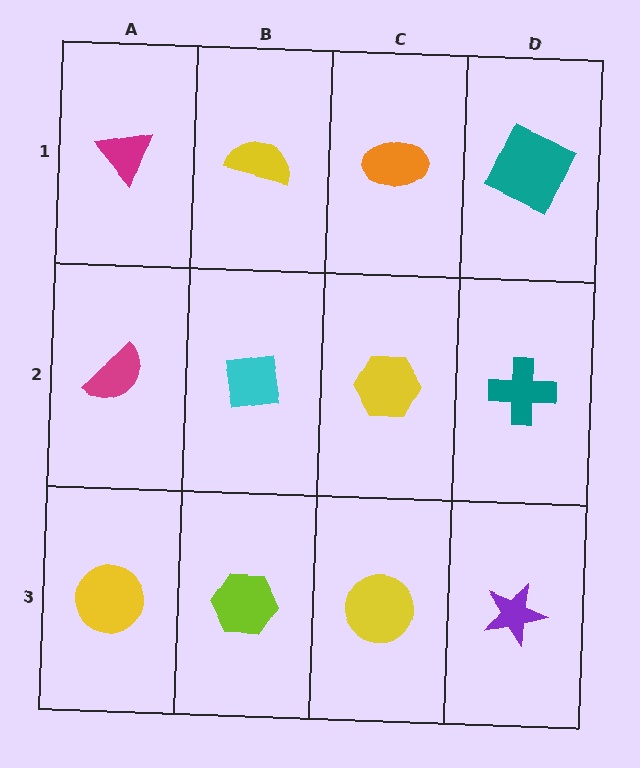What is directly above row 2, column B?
A yellow semicircle.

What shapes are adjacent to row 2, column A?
A magenta triangle (row 1, column A), a yellow circle (row 3, column A), a cyan square (row 2, column B).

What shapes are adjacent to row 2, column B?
A yellow semicircle (row 1, column B), a lime hexagon (row 3, column B), a magenta semicircle (row 2, column A), a yellow hexagon (row 2, column C).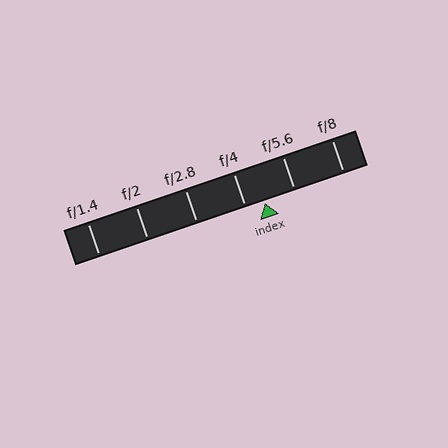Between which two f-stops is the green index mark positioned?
The index mark is between f/4 and f/5.6.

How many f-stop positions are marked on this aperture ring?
There are 6 f-stop positions marked.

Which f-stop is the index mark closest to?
The index mark is closest to f/4.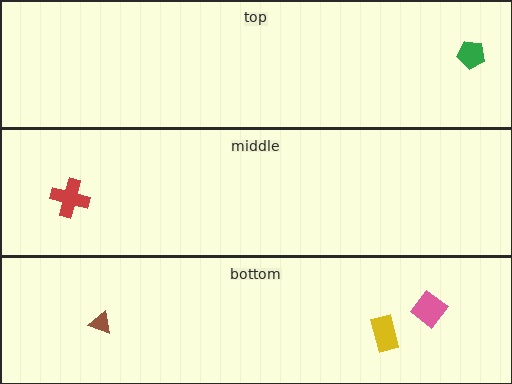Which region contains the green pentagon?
The top region.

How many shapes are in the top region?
1.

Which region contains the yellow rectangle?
The bottom region.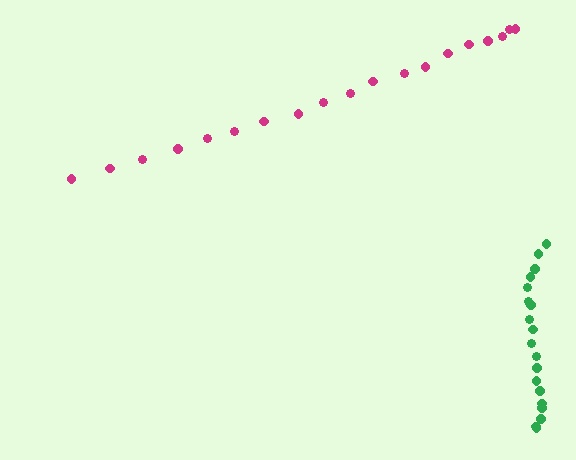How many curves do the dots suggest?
There are 2 distinct paths.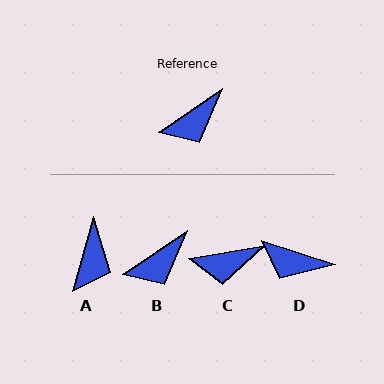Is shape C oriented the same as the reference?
No, it is off by about 25 degrees.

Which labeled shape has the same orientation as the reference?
B.